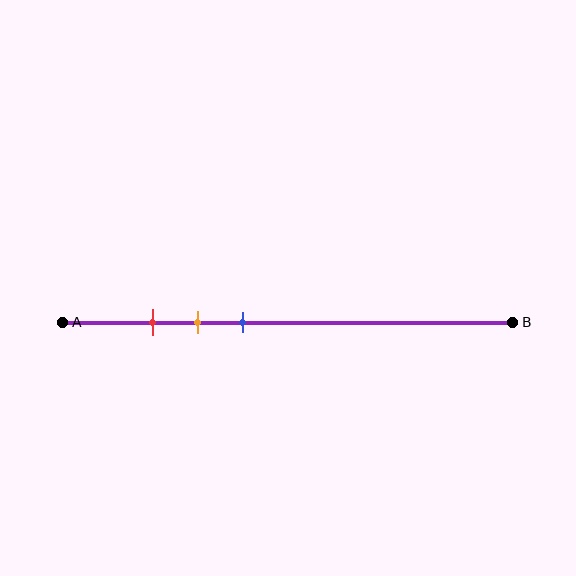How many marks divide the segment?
There are 3 marks dividing the segment.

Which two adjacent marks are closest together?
The red and orange marks are the closest adjacent pair.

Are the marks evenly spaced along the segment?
Yes, the marks are approximately evenly spaced.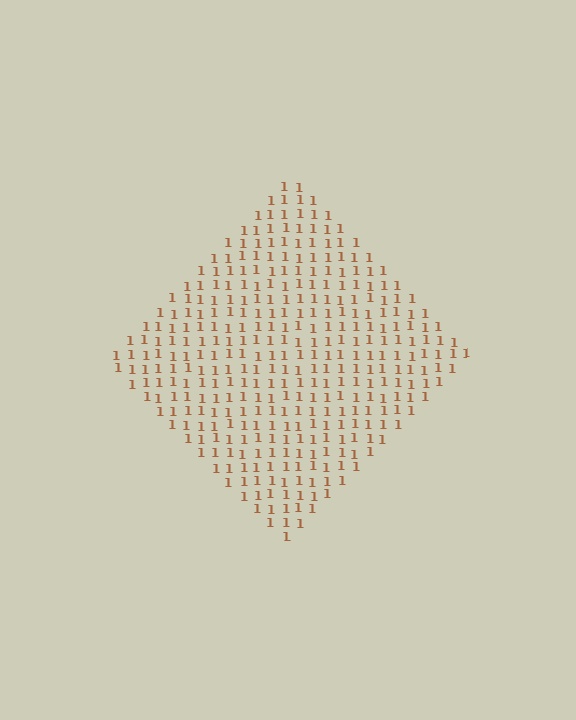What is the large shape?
The large shape is a diamond.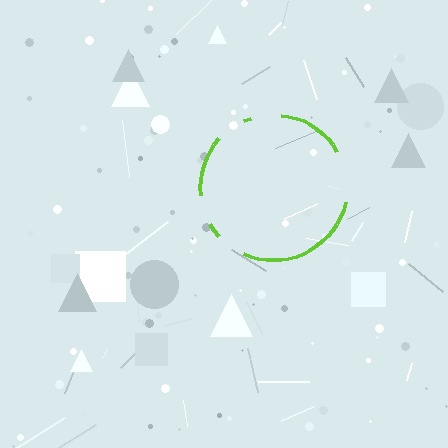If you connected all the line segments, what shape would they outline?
They would outline a circle.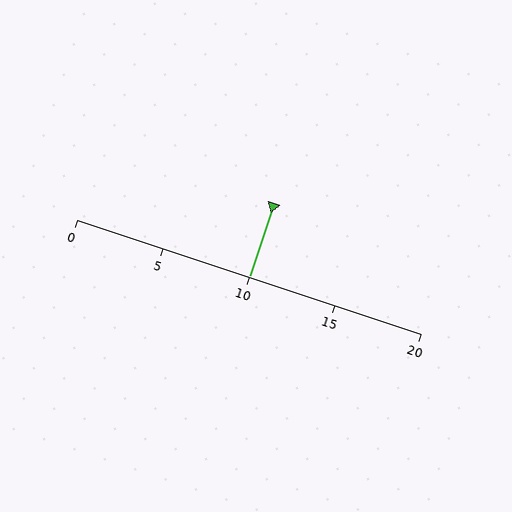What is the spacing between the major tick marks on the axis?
The major ticks are spaced 5 apart.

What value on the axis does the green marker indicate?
The marker indicates approximately 10.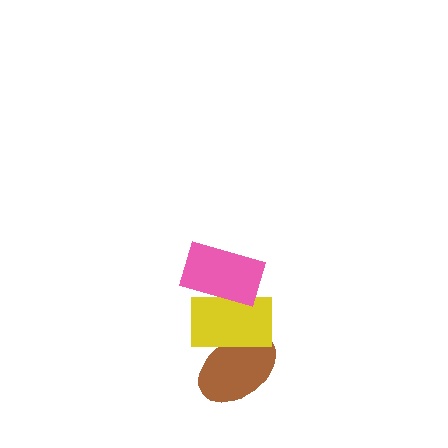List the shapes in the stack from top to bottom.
From top to bottom: the pink rectangle, the yellow rectangle, the brown ellipse.